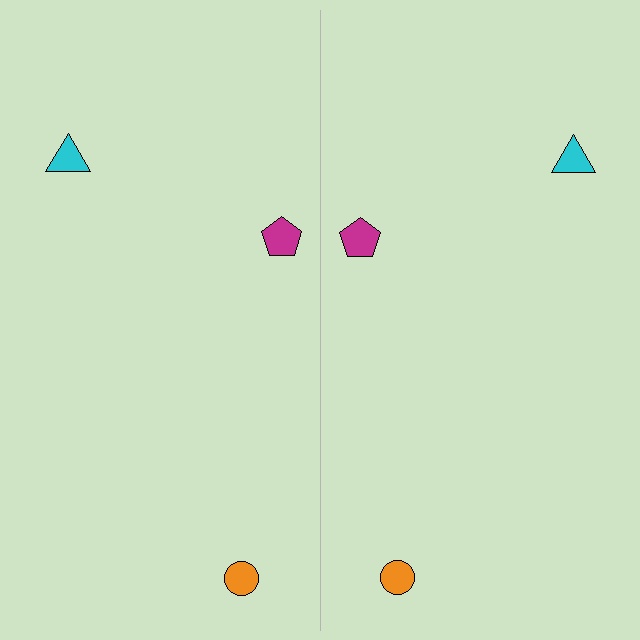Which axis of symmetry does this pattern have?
The pattern has a vertical axis of symmetry running through the center of the image.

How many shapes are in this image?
There are 6 shapes in this image.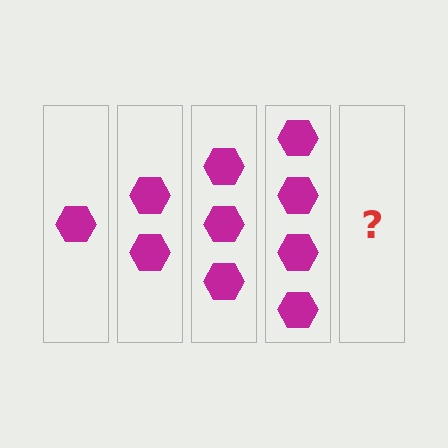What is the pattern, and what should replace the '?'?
The pattern is that each step adds one more hexagon. The '?' should be 5 hexagons.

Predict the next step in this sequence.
The next step is 5 hexagons.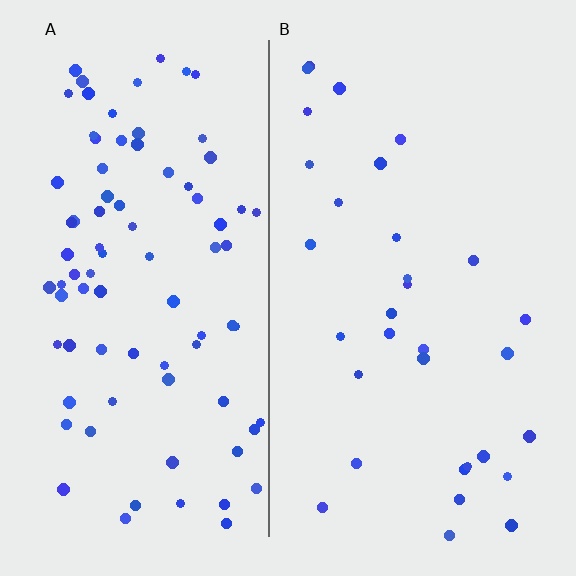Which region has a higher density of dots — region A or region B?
A (the left).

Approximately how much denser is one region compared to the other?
Approximately 2.7× — region A over region B.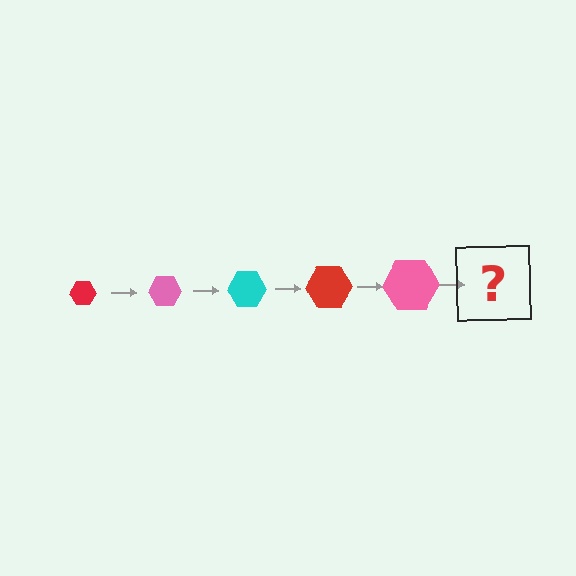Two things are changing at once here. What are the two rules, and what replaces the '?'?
The two rules are that the hexagon grows larger each step and the color cycles through red, pink, and cyan. The '?' should be a cyan hexagon, larger than the previous one.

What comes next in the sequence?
The next element should be a cyan hexagon, larger than the previous one.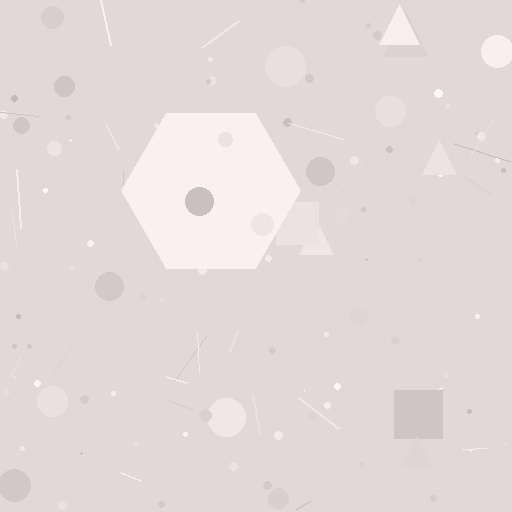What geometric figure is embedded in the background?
A hexagon is embedded in the background.